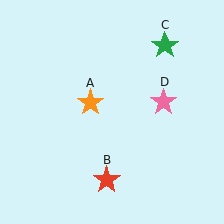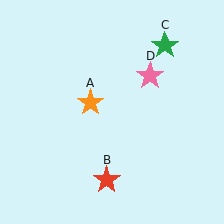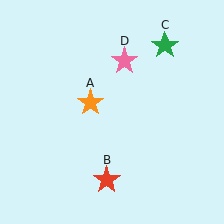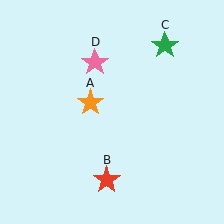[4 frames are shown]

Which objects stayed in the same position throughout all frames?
Orange star (object A) and red star (object B) and green star (object C) remained stationary.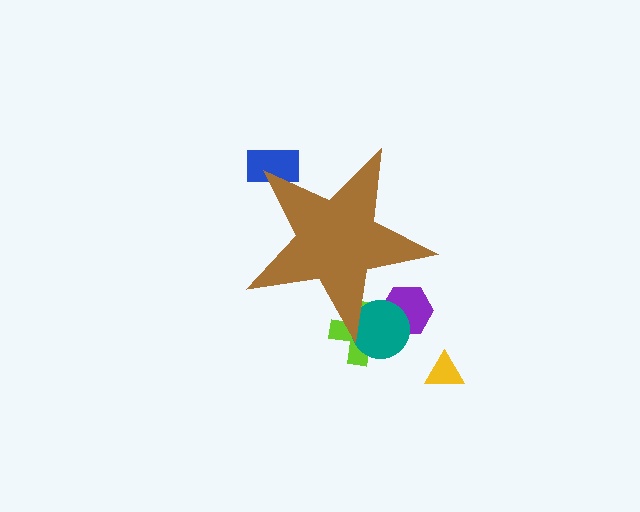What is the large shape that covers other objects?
A brown star.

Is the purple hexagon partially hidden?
Yes, the purple hexagon is partially hidden behind the brown star.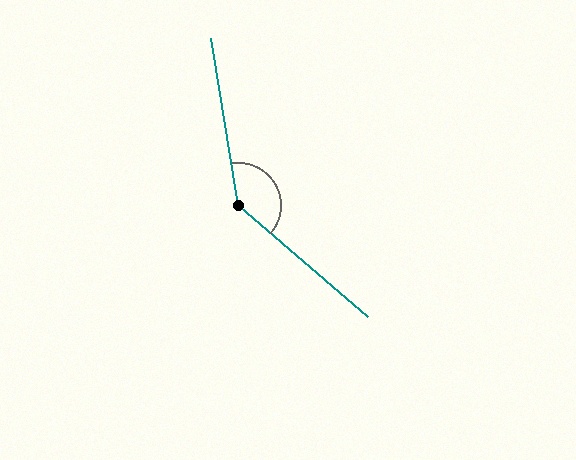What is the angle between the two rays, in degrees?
Approximately 140 degrees.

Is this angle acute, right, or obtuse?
It is obtuse.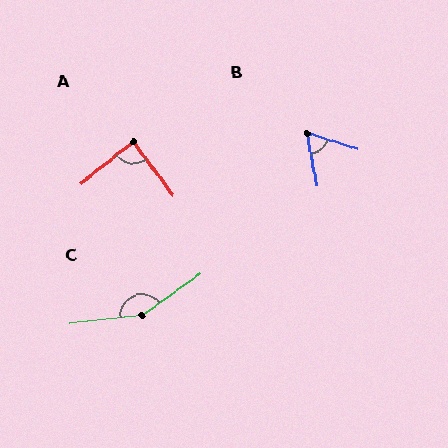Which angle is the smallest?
B, at approximately 62 degrees.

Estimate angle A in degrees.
Approximately 88 degrees.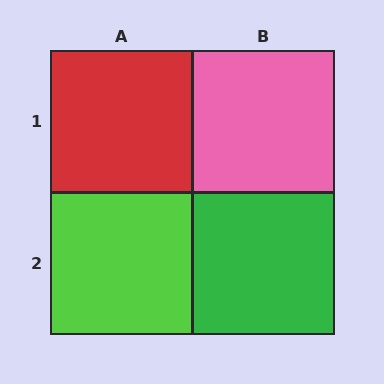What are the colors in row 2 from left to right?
Lime, green.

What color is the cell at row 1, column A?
Red.